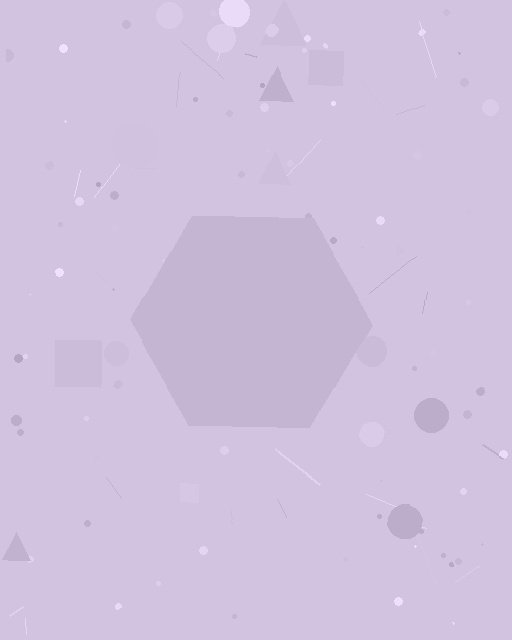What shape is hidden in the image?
A hexagon is hidden in the image.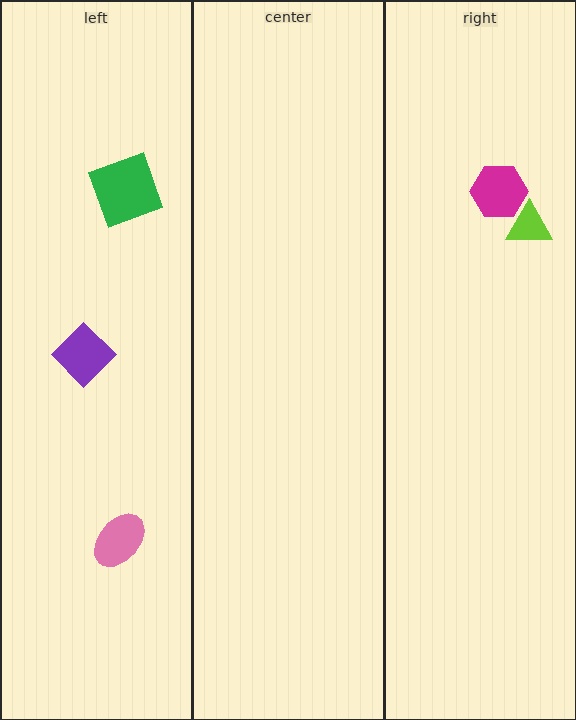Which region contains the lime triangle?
The right region.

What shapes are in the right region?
The magenta hexagon, the lime triangle.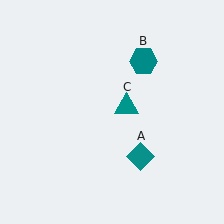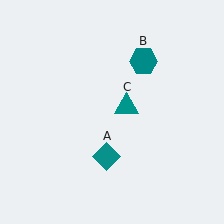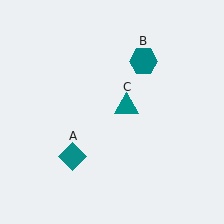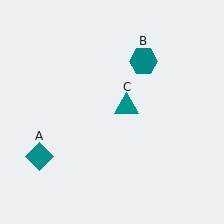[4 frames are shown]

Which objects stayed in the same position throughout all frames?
Teal hexagon (object B) and teal triangle (object C) remained stationary.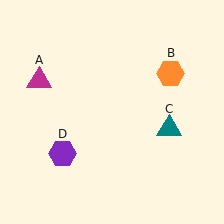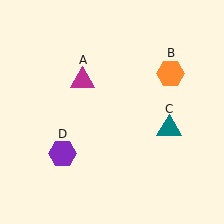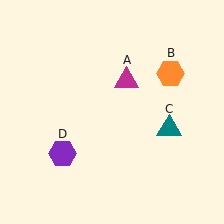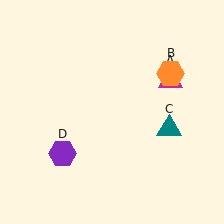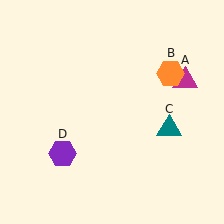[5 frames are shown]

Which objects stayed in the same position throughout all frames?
Orange hexagon (object B) and teal triangle (object C) and purple hexagon (object D) remained stationary.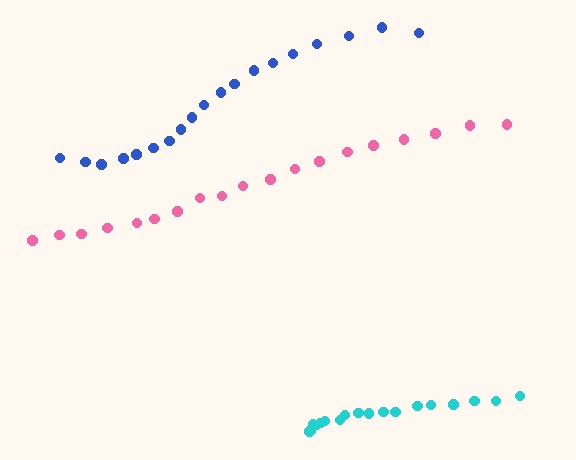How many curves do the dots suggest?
There are 3 distinct paths.